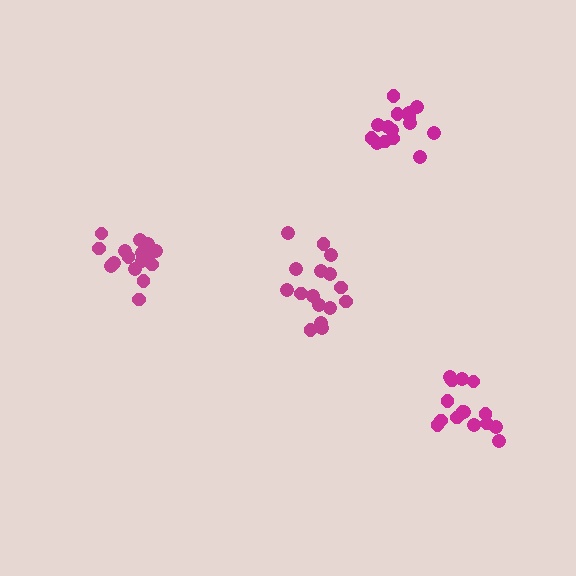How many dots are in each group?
Group 1: 16 dots, Group 2: 16 dots, Group 3: 15 dots, Group 4: 15 dots (62 total).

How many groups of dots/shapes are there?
There are 4 groups.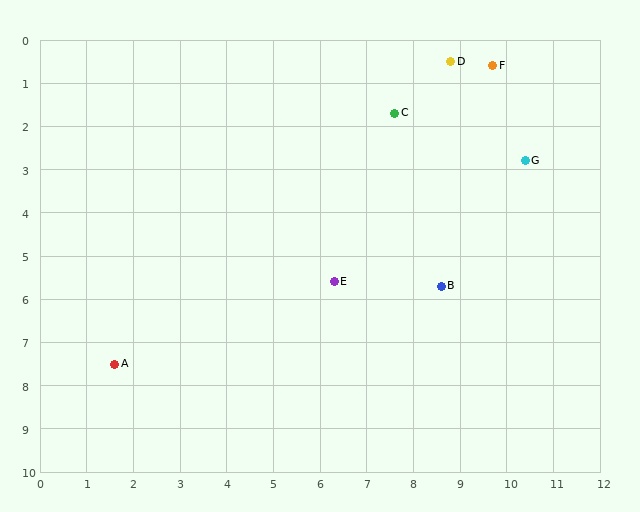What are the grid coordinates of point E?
Point E is at approximately (6.3, 5.6).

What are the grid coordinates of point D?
Point D is at approximately (8.8, 0.5).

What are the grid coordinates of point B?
Point B is at approximately (8.6, 5.7).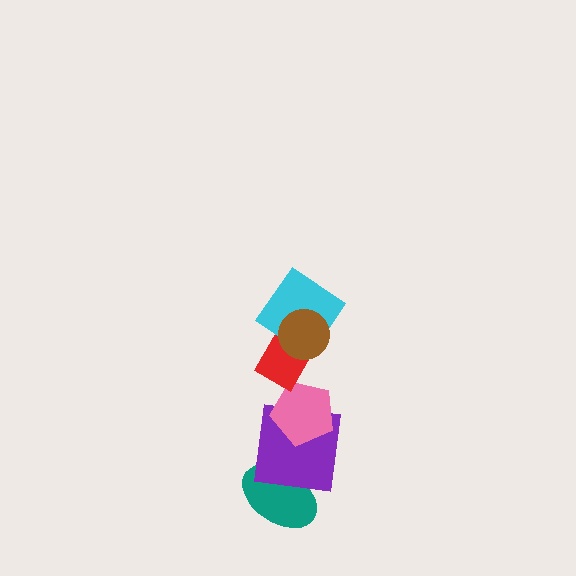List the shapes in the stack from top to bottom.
From top to bottom: the brown circle, the cyan diamond, the red rectangle, the pink pentagon, the purple square, the teal ellipse.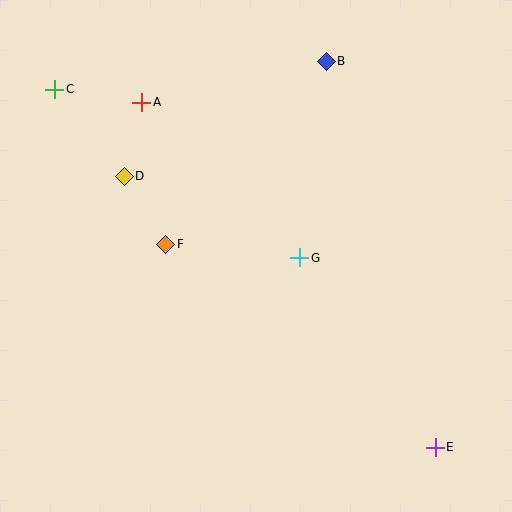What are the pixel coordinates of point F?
Point F is at (166, 244).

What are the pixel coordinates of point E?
Point E is at (435, 447).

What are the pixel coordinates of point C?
Point C is at (55, 89).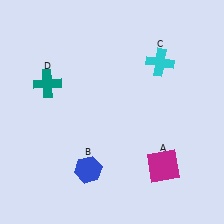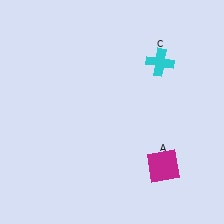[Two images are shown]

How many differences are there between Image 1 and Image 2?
There are 2 differences between the two images.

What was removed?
The blue hexagon (B), the teal cross (D) were removed in Image 2.